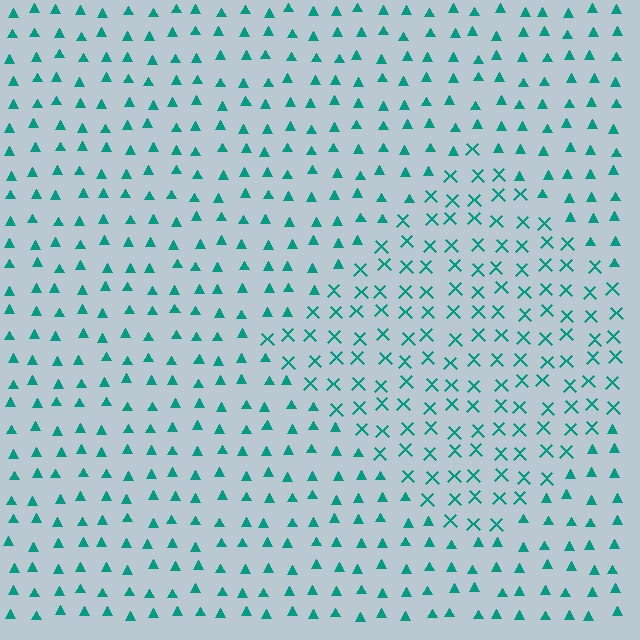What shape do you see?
I see a diamond.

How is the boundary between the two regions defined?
The boundary is defined by a change in element shape: X marks inside vs. triangles outside. All elements share the same color and spacing.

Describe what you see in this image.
The image is filled with small teal elements arranged in a uniform grid. A diamond-shaped region contains X marks, while the surrounding area contains triangles. The boundary is defined purely by the change in element shape.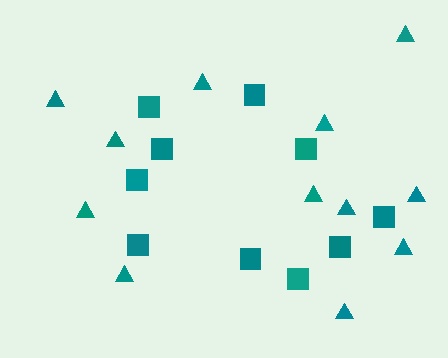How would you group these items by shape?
There are 2 groups: one group of squares (10) and one group of triangles (12).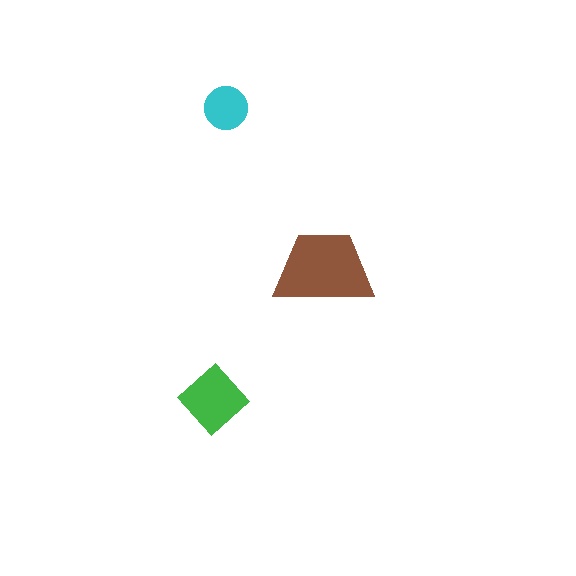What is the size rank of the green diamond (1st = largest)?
2nd.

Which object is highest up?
The cyan circle is topmost.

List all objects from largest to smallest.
The brown trapezoid, the green diamond, the cyan circle.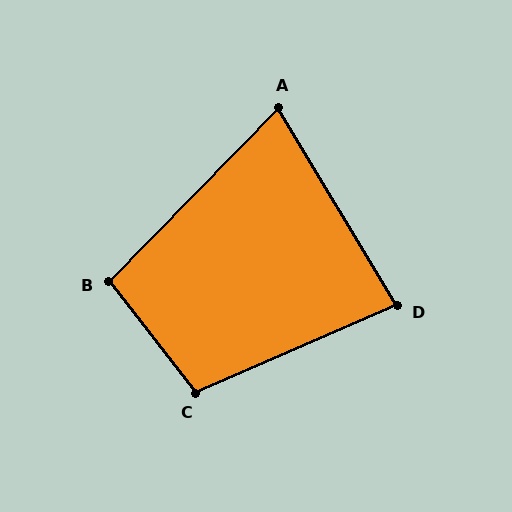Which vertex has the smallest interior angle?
A, at approximately 75 degrees.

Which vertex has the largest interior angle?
C, at approximately 105 degrees.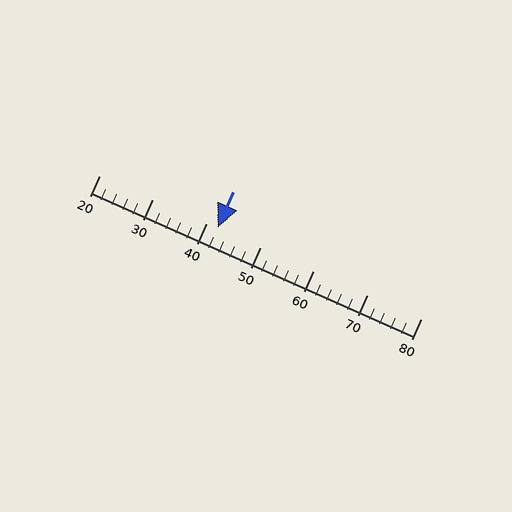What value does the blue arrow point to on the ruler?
The blue arrow points to approximately 42.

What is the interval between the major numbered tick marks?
The major tick marks are spaced 10 units apart.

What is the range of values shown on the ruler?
The ruler shows values from 20 to 80.